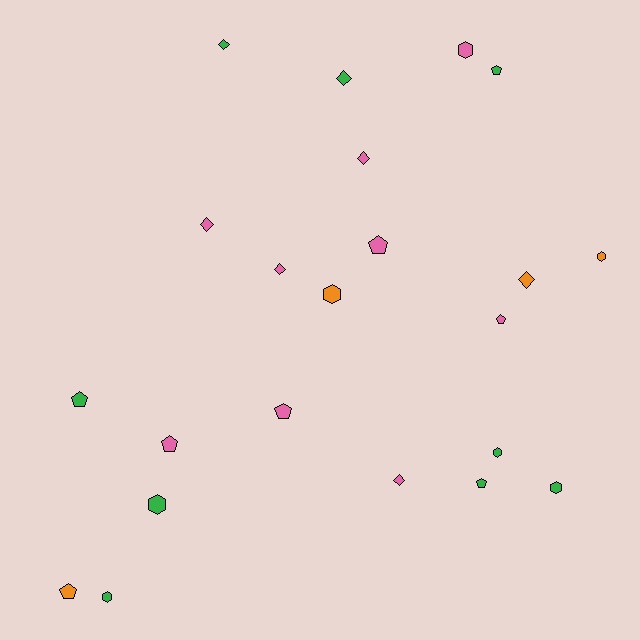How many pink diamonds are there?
There are 4 pink diamonds.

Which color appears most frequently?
Pink, with 9 objects.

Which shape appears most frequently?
Pentagon, with 8 objects.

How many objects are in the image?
There are 22 objects.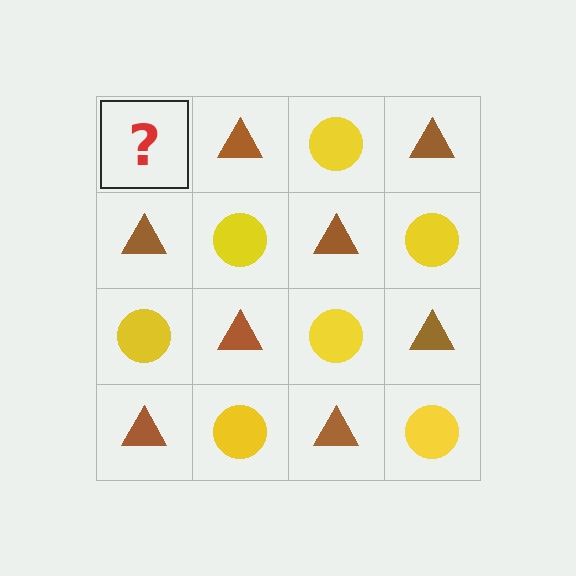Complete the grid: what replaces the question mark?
The question mark should be replaced with a yellow circle.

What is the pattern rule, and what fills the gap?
The rule is that it alternates yellow circle and brown triangle in a checkerboard pattern. The gap should be filled with a yellow circle.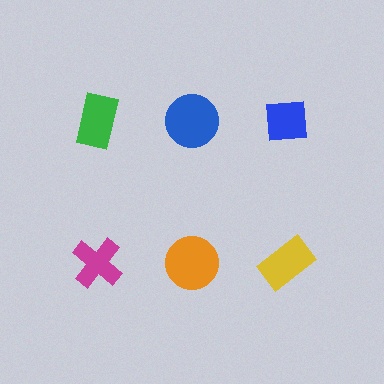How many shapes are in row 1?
3 shapes.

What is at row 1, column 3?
A blue square.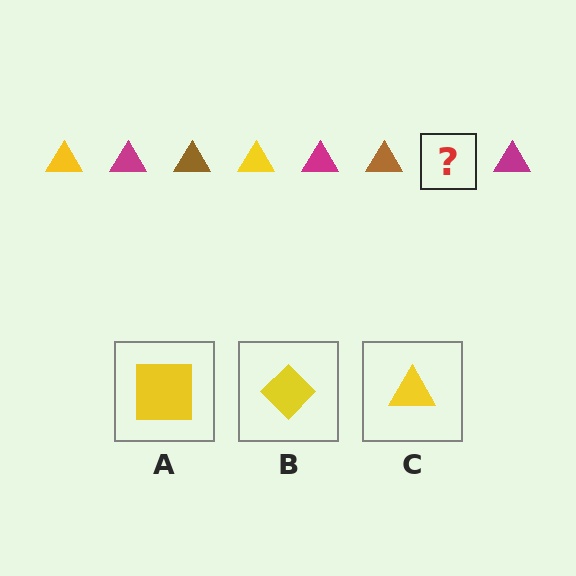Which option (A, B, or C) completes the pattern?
C.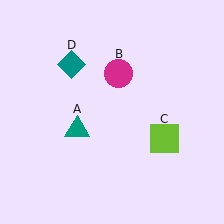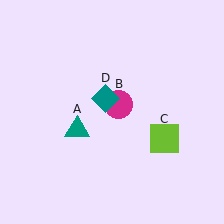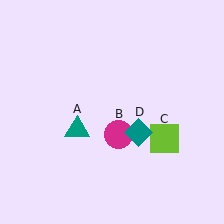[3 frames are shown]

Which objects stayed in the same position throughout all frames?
Teal triangle (object A) and lime square (object C) remained stationary.